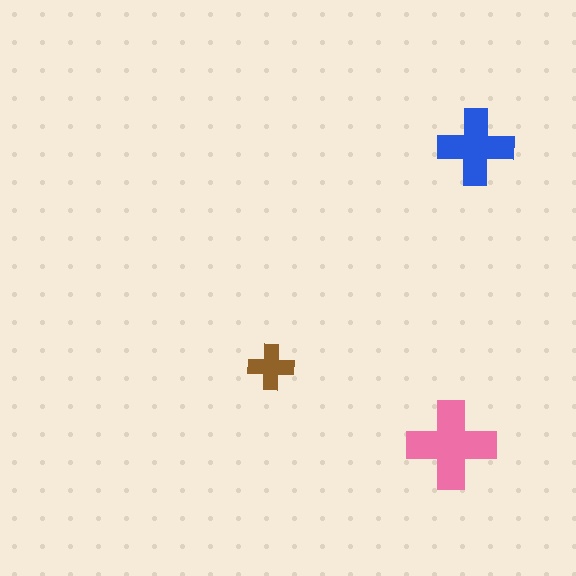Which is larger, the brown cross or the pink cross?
The pink one.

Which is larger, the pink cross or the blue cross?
The pink one.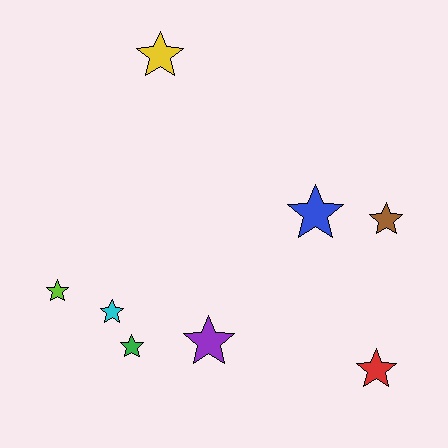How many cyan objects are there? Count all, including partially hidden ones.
There is 1 cyan object.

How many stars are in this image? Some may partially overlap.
There are 8 stars.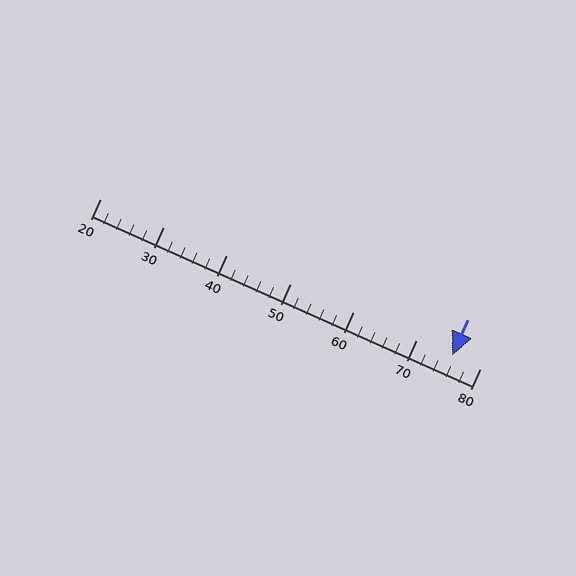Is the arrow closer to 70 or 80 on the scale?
The arrow is closer to 80.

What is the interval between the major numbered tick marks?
The major tick marks are spaced 10 units apart.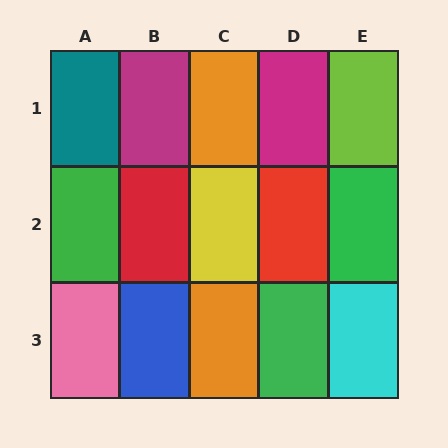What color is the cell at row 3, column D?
Green.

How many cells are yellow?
1 cell is yellow.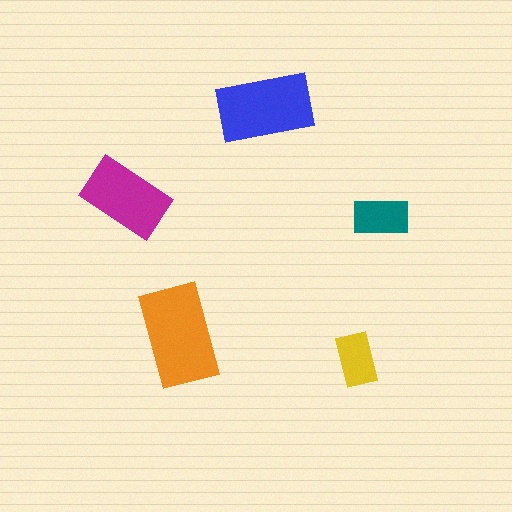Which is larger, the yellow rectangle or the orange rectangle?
The orange one.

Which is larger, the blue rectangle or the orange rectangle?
The orange one.